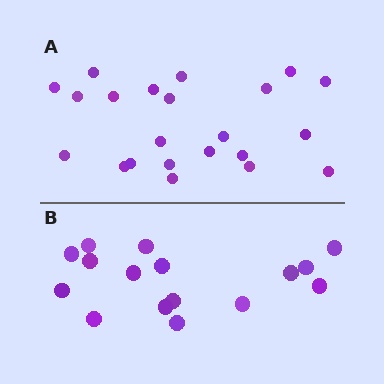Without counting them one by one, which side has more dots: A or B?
Region A (the top region) has more dots.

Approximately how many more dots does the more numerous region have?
Region A has about 6 more dots than region B.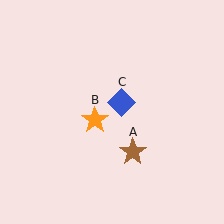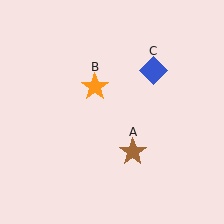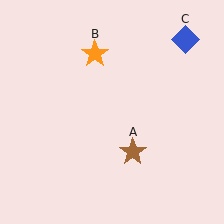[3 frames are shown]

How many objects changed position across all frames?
2 objects changed position: orange star (object B), blue diamond (object C).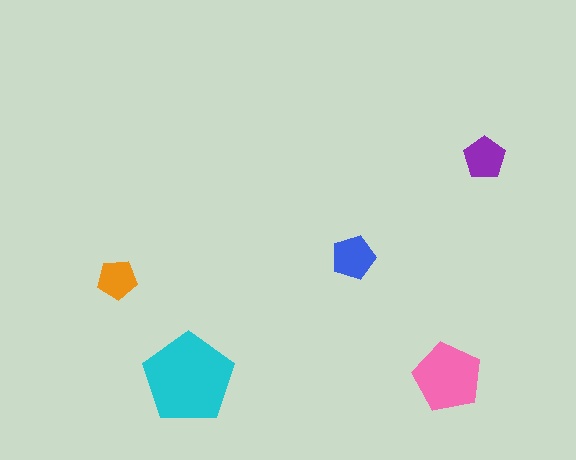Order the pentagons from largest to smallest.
the cyan one, the pink one, the blue one, the purple one, the orange one.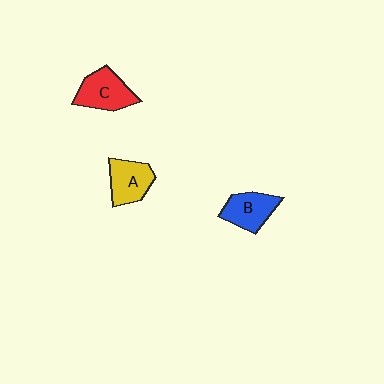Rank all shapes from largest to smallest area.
From largest to smallest: C (red), A (yellow), B (blue).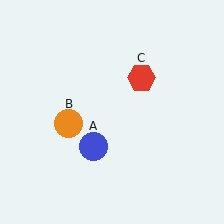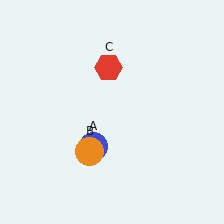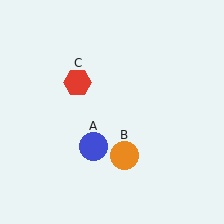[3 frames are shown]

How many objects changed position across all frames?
2 objects changed position: orange circle (object B), red hexagon (object C).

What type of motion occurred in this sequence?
The orange circle (object B), red hexagon (object C) rotated counterclockwise around the center of the scene.